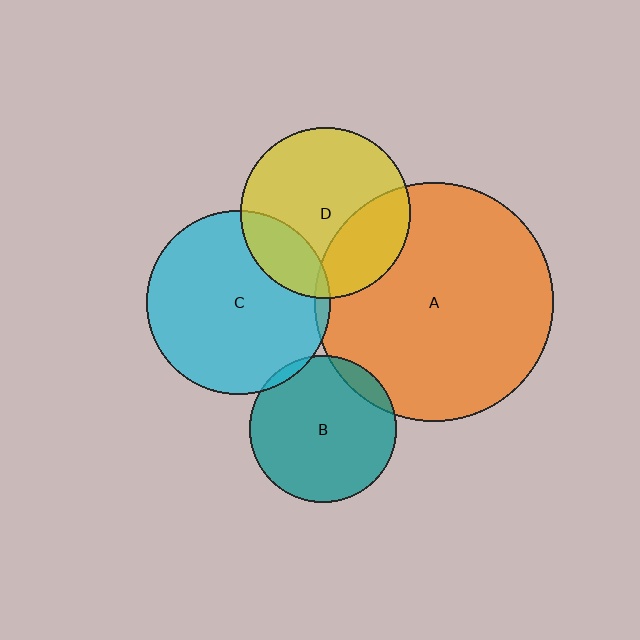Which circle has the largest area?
Circle A (orange).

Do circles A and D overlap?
Yes.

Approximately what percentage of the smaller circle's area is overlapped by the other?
Approximately 30%.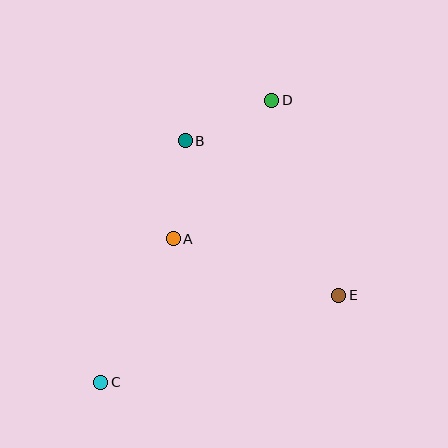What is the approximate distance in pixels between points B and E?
The distance between B and E is approximately 218 pixels.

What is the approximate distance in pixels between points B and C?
The distance between B and C is approximately 256 pixels.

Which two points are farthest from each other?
Points C and D are farthest from each other.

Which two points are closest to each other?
Points B and D are closest to each other.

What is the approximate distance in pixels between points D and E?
The distance between D and E is approximately 207 pixels.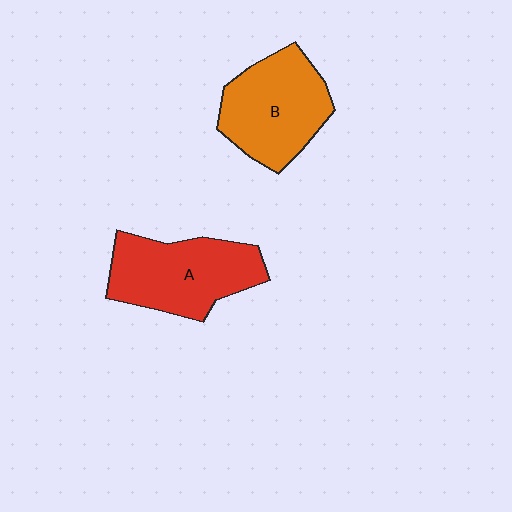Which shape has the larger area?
Shape A (red).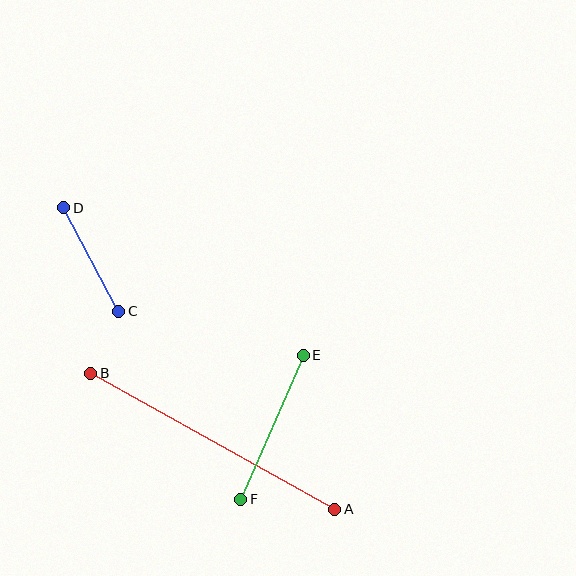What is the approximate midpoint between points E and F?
The midpoint is at approximately (272, 427) pixels.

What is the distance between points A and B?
The distance is approximately 279 pixels.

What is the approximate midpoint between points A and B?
The midpoint is at approximately (213, 441) pixels.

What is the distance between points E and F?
The distance is approximately 157 pixels.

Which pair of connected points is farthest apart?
Points A and B are farthest apart.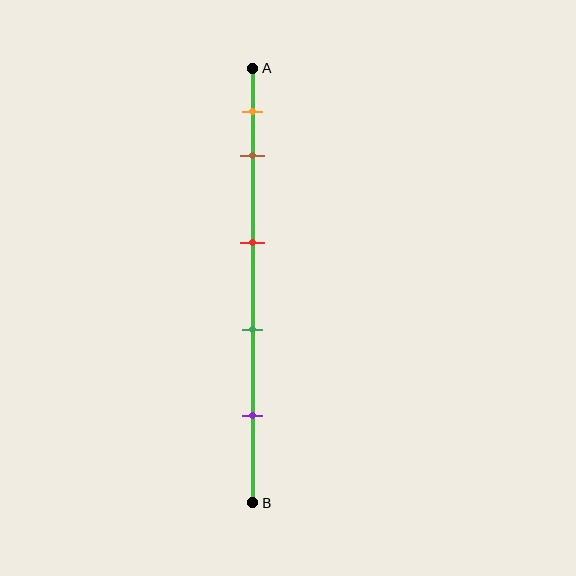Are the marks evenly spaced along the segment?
No, the marks are not evenly spaced.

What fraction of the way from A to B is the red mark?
The red mark is approximately 40% (0.4) of the way from A to B.